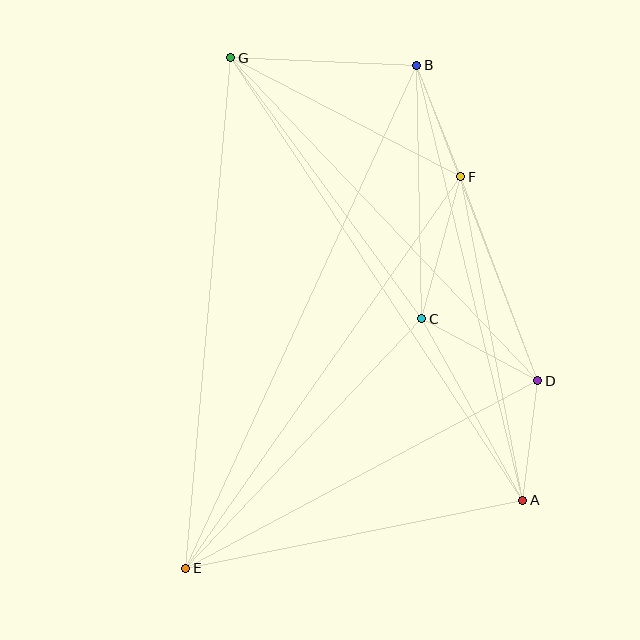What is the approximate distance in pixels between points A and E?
The distance between A and E is approximately 344 pixels.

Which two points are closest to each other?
Points B and F are closest to each other.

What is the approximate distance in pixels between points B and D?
The distance between B and D is approximately 338 pixels.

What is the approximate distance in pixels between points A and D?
The distance between A and D is approximately 120 pixels.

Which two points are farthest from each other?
Points B and E are farthest from each other.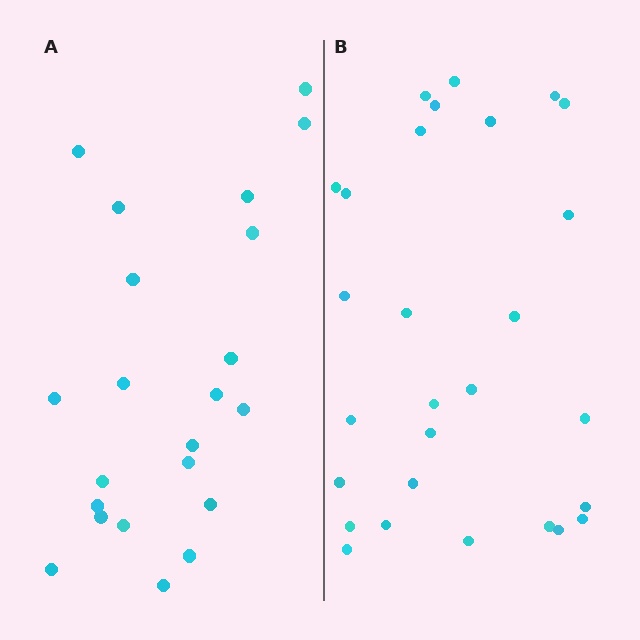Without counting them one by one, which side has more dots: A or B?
Region B (the right region) has more dots.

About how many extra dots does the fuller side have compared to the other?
Region B has about 6 more dots than region A.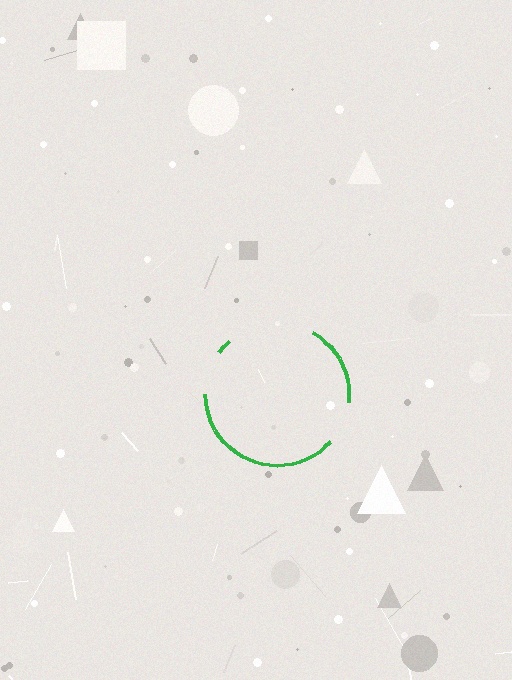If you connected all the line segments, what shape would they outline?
They would outline a circle.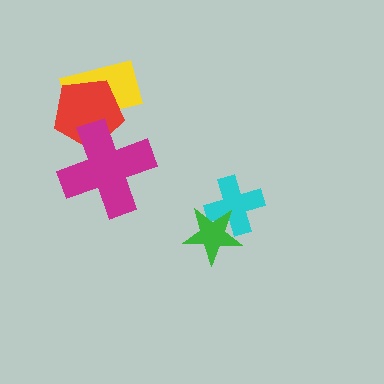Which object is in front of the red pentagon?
The magenta cross is in front of the red pentagon.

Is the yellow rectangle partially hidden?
Yes, it is partially covered by another shape.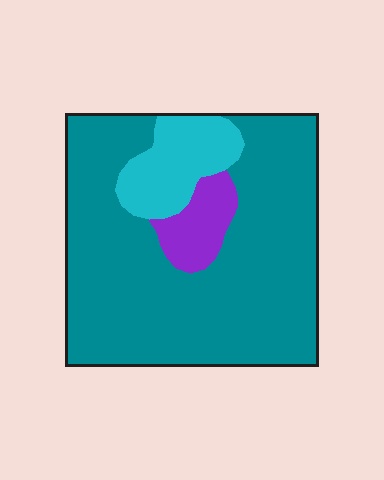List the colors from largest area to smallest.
From largest to smallest: teal, cyan, purple.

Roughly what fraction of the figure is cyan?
Cyan covers around 15% of the figure.